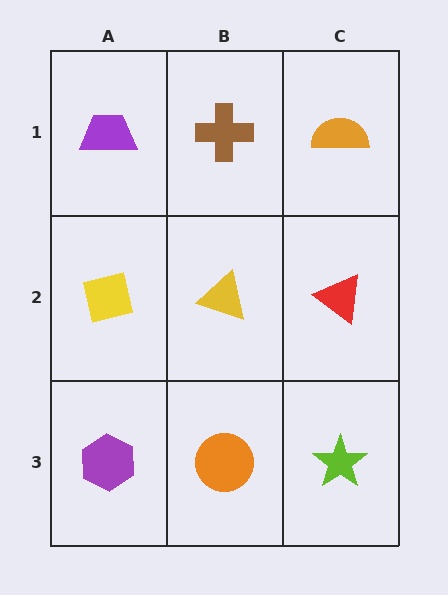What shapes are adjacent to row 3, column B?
A yellow triangle (row 2, column B), a purple hexagon (row 3, column A), a lime star (row 3, column C).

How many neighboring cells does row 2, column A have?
3.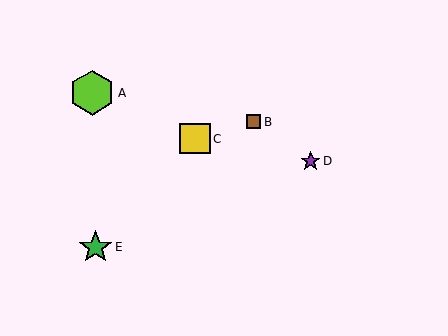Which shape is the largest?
The lime hexagon (labeled A) is the largest.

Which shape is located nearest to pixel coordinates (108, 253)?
The green star (labeled E) at (96, 247) is nearest to that location.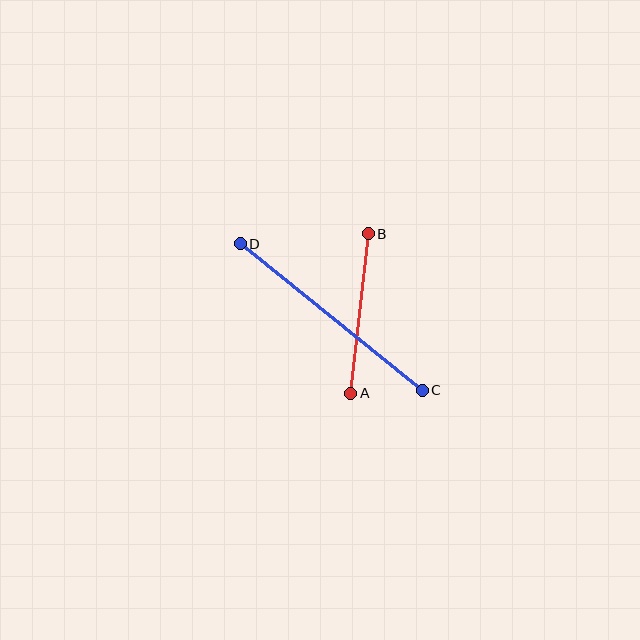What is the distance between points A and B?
The distance is approximately 160 pixels.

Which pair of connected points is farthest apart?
Points C and D are farthest apart.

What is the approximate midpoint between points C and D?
The midpoint is at approximately (331, 317) pixels.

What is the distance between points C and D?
The distance is approximately 234 pixels.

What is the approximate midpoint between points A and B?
The midpoint is at approximately (360, 314) pixels.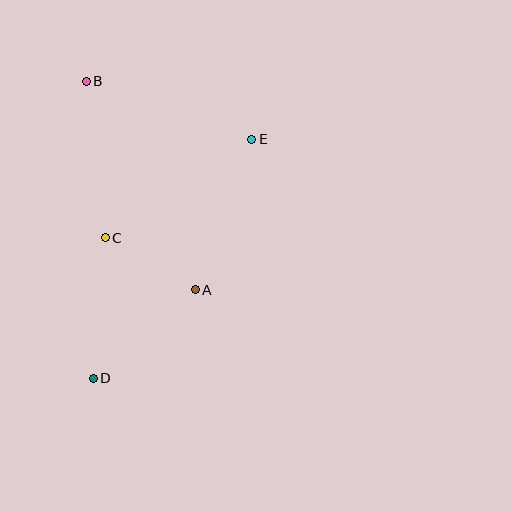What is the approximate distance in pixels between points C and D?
The distance between C and D is approximately 141 pixels.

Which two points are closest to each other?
Points A and C are closest to each other.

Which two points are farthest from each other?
Points B and D are farthest from each other.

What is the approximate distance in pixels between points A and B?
The distance between A and B is approximately 235 pixels.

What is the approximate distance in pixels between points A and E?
The distance between A and E is approximately 160 pixels.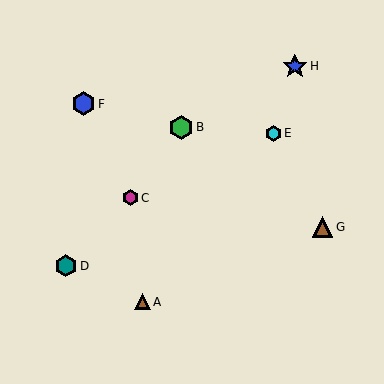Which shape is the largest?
The green hexagon (labeled B) is the largest.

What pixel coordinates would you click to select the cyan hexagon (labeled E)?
Click at (273, 133) to select the cyan hexagon E.